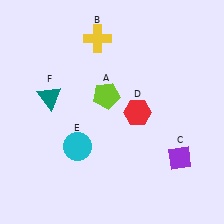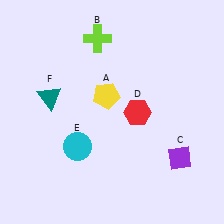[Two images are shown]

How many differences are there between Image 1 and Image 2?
There are 2 differences between the two images.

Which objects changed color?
A changed from lime to yellow. B changed from yellow to lime.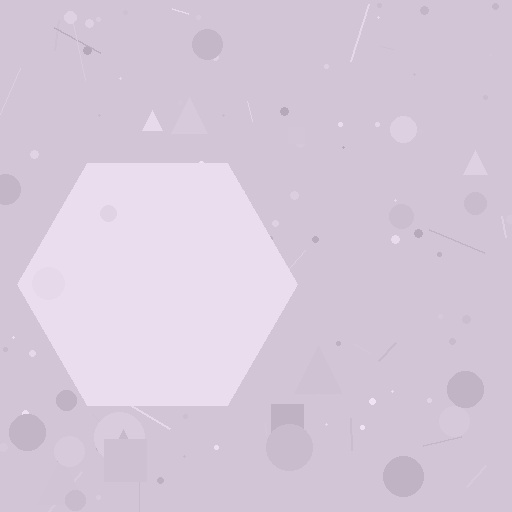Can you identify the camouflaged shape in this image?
The camouflaged shape is a hexagon.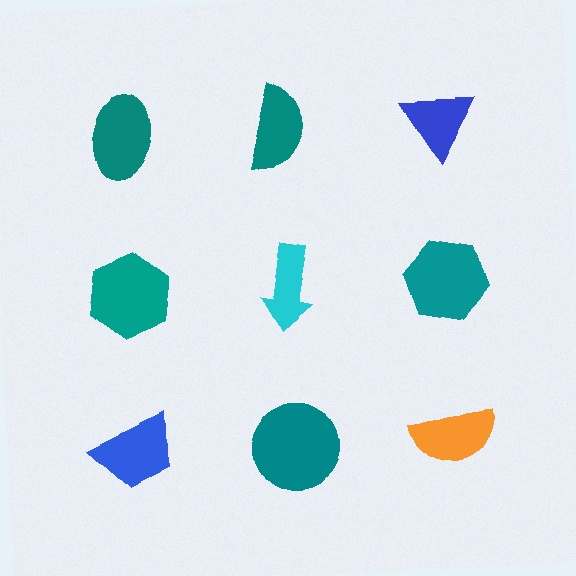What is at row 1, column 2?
A teal semicircle.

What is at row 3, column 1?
A blue trapezoid.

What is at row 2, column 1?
A teal hexagon.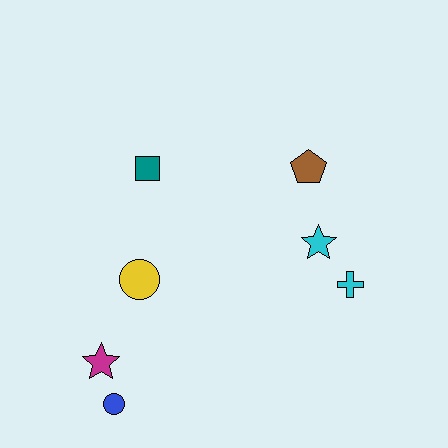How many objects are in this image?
There are 7 objects.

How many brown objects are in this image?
There is 1 brown object.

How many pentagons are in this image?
There is 1 pentagon.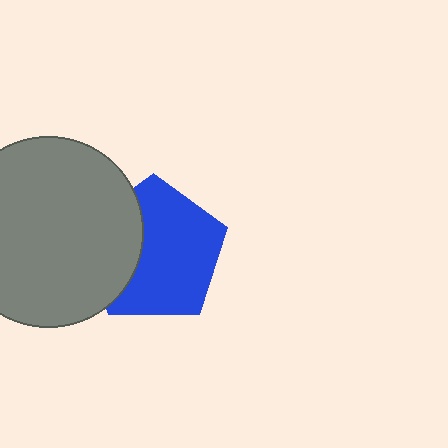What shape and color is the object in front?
The object in front is a gray circle.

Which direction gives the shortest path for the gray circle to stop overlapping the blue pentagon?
Moving left gives the shortest separation.